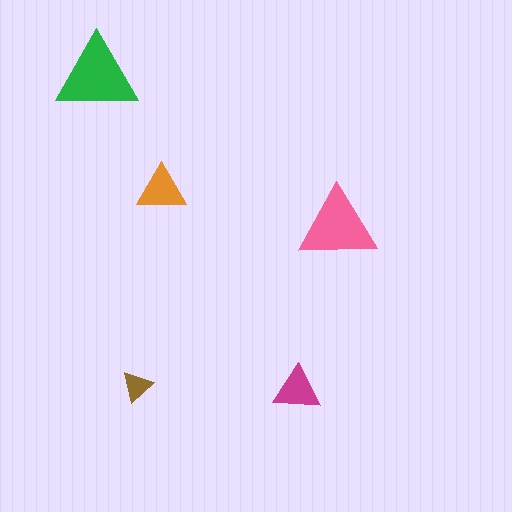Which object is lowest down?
The magenta triangle is bottommost.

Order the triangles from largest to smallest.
the green one, the pink one, the orange one, the magenta one, the brown one.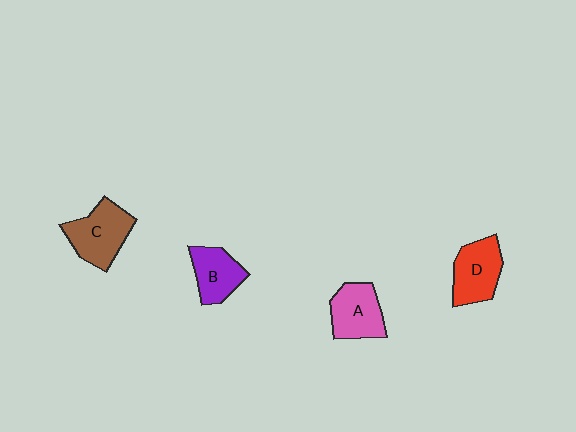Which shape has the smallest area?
Shape B (purple).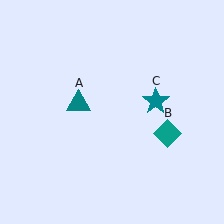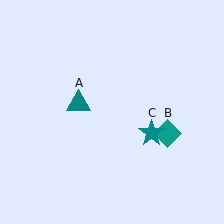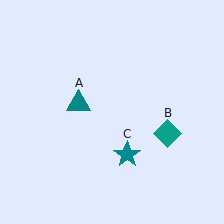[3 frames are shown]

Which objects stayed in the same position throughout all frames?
Teal triangle (object A) and teal diamond (object B) remained stationary.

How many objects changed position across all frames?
1 object changed position: teal star (object C).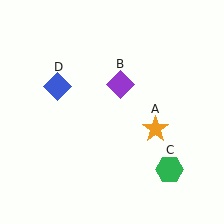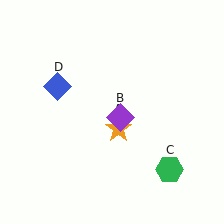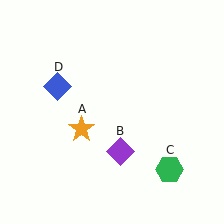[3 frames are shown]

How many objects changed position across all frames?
2 objects changed position: orange star (object A), purple diamond (object B).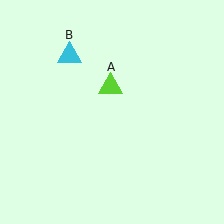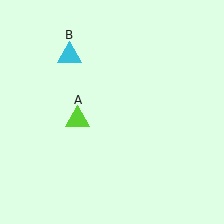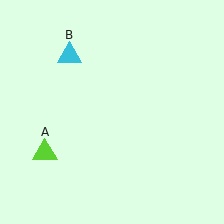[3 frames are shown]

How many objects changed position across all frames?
1 object changed position: lime triangle (object A).